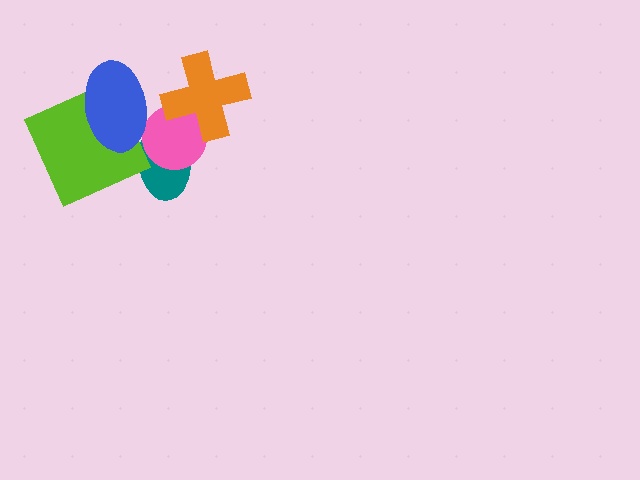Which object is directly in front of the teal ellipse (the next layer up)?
The pink circle is directly in front of the teal ellipse.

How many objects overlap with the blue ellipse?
3 objects overlap with the blue ellipse.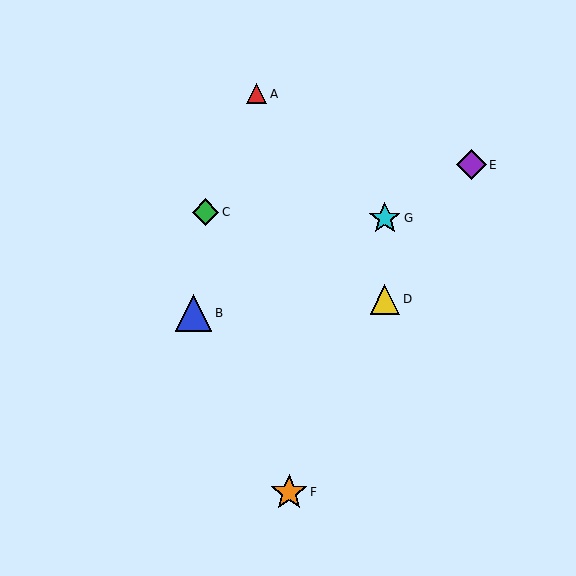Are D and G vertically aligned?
Yes, both are at x≈385.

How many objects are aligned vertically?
2 objects (D, G) are aligned vertically.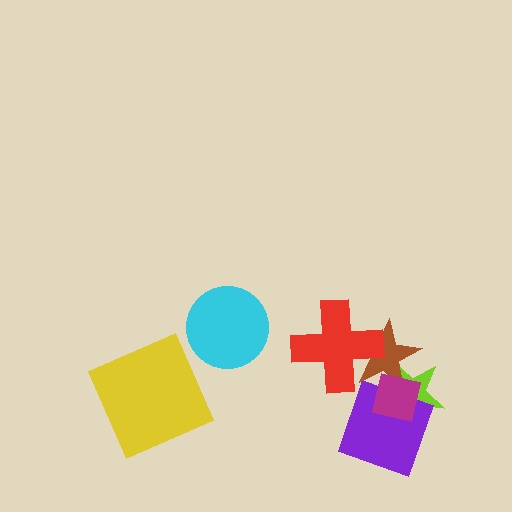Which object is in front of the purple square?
The magenta square is in front of the purple square.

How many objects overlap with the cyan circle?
0 objects overlap with the cyan circle.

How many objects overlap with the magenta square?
3 objects overlap with the magenta square.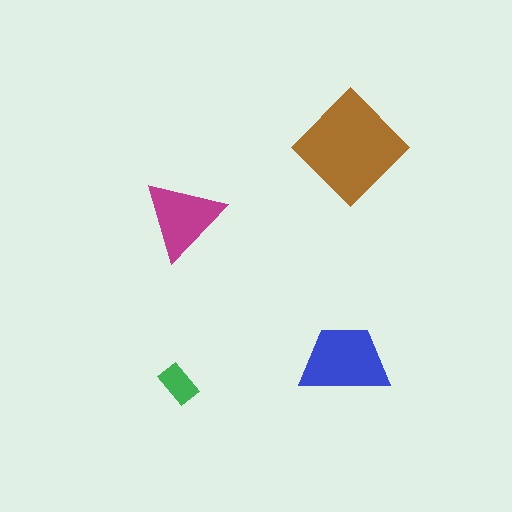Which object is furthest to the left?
The green rectangle is leftmost.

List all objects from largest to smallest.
The brown diamond, the blue trapezoid, the magenta triangle, the green rectangle.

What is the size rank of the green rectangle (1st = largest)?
4th.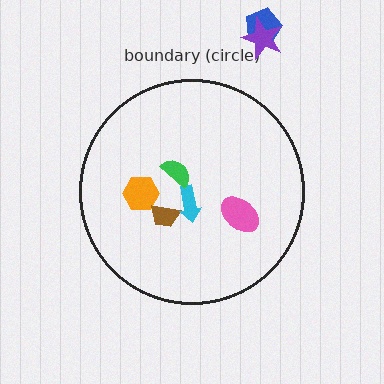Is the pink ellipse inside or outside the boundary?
Inside.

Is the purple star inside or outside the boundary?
Outside.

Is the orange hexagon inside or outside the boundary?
Inside.